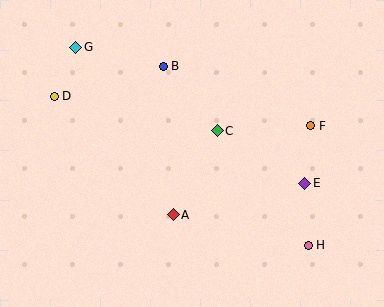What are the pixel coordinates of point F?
Point F is at (311, 126).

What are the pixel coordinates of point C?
Point C is at (217, 131).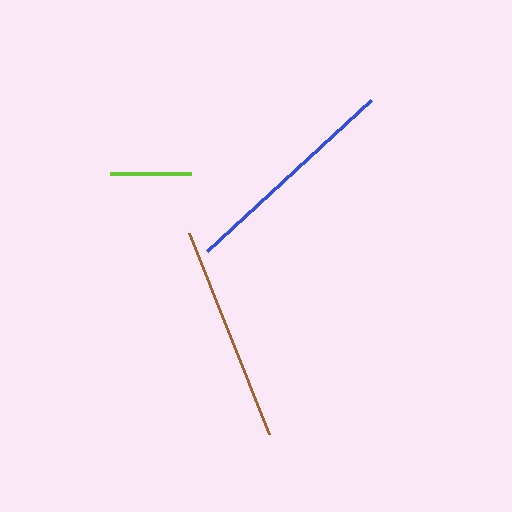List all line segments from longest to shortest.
From longest to shortest: blue, brown, lime.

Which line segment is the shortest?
The lime line is the shortest at approximately 81 pixels.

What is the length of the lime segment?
The lime segment is approximately 81 pixels long.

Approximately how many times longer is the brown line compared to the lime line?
The brown line is approximately 2.7 times the length of the lime line.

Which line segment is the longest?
The blue line is the longest at approximately 223 pixels.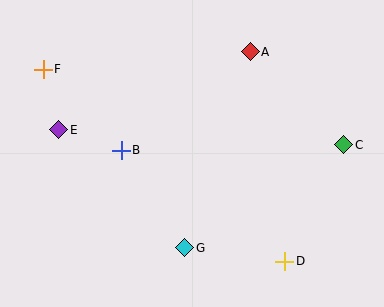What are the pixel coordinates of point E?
Point E is at (59, 130).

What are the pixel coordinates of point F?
Point F is at (43, 69).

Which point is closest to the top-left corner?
Point F is closest to the top-left corner.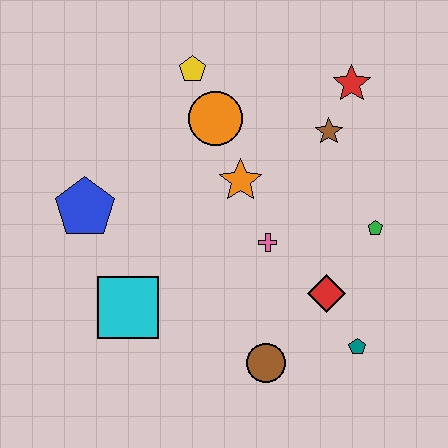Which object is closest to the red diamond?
The teal pentagon is closest to the red diamond.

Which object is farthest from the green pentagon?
The blue pentagon is farthest from the green pentagon.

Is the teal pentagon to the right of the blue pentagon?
Yes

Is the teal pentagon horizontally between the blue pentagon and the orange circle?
No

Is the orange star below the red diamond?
No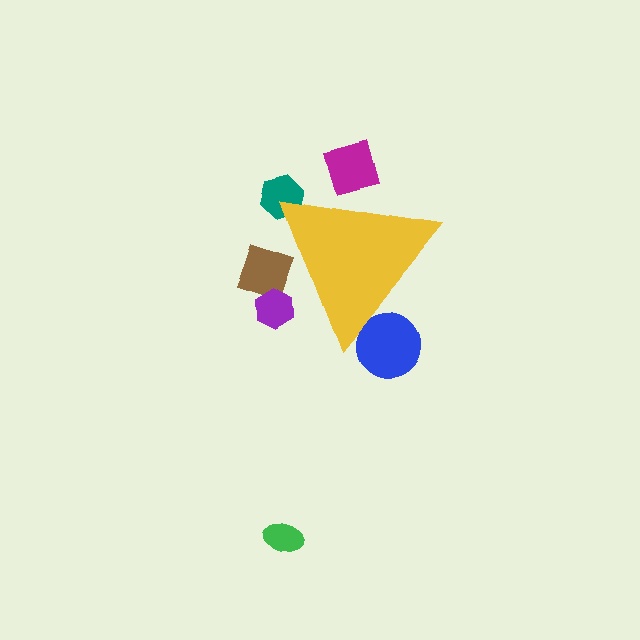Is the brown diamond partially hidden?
Yes, the brown diamond is partially hidden behind the yellow triangle.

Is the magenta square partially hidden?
Yes, the magenta square is partially hidden behind the yellow triangle.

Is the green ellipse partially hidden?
No, the green ellipse is fully visible.